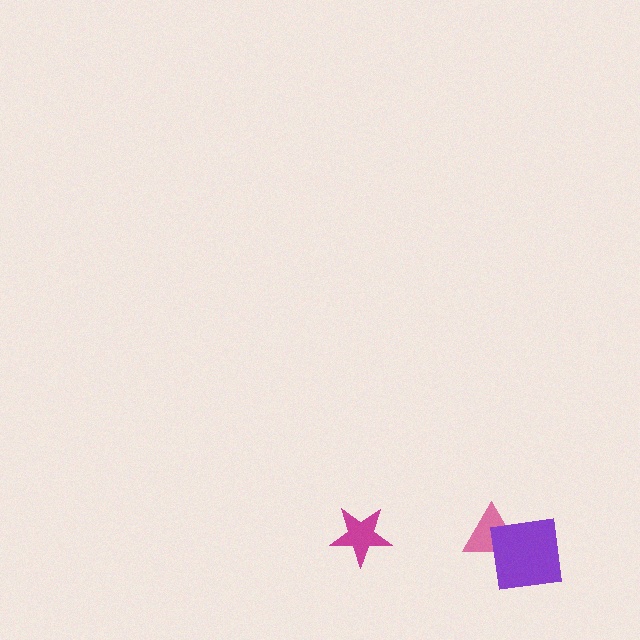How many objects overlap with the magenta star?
0 objects overlap with the magenta star.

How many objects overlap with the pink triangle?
1 object overlaps with the pink triangle.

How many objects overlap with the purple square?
1 object overlaps with the purple square.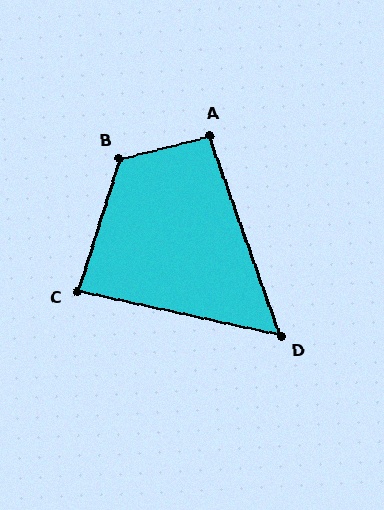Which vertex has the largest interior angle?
B, at approximately 122 degrees.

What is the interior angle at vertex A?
Approximately 95 degrees (obtuse).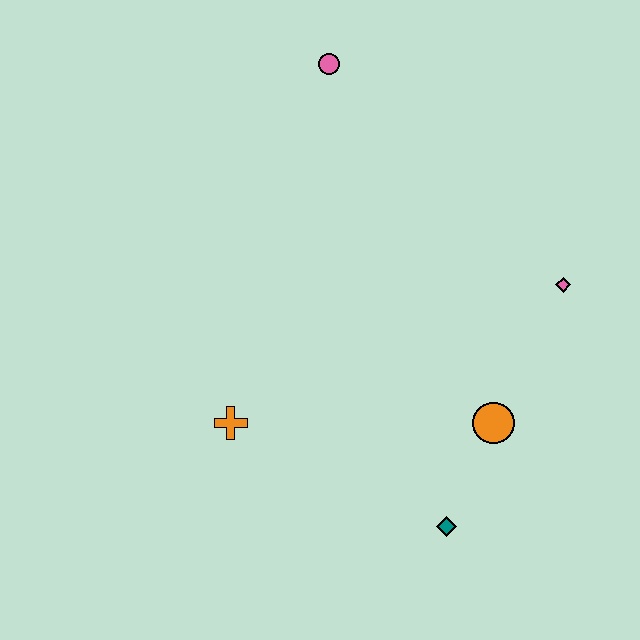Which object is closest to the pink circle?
The pink diamond is closest to the pink circle.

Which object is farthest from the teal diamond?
The pink circle is farthest from the teal diamond.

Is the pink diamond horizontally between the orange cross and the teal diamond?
No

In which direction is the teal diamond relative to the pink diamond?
The teal diamond is below the pink diamond.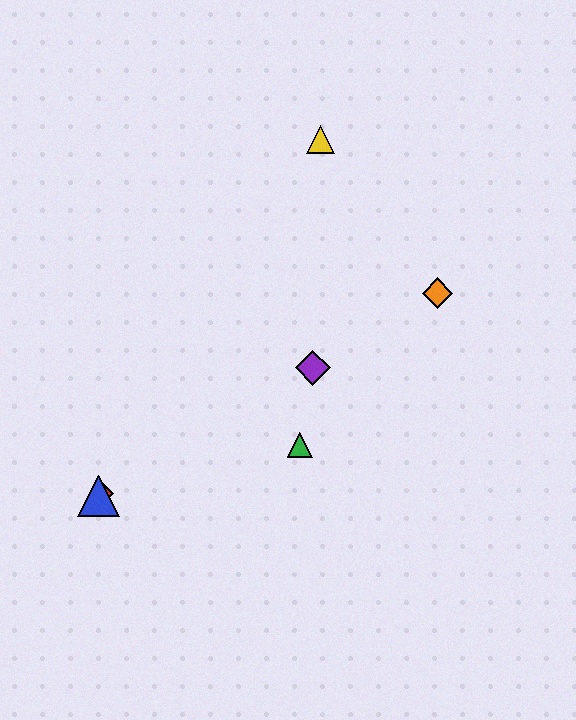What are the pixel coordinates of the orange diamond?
The orange diamond is at (437, 293).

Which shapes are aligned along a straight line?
The red diamond, the blue triangle, the purple diamond, the orange diamond are aligned along a straight line.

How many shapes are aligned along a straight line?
4 shapes (the red diamond, the blue triangle, the purple diamond, the orange diamond) are aligned along a straight line.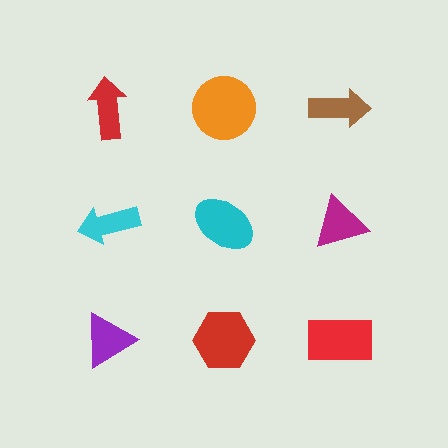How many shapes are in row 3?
3 shapes.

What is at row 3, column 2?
A red hexagon.